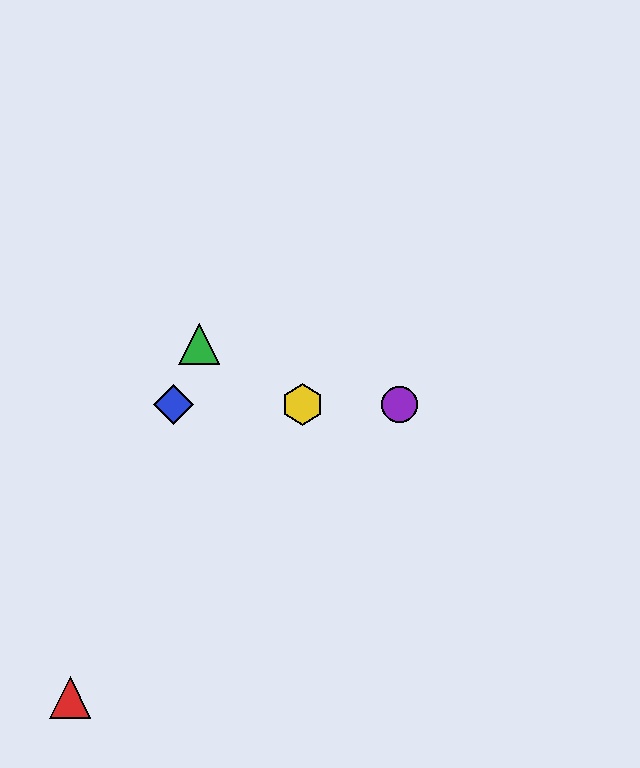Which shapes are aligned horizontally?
The blue diamond, the yellow hexagon, the purple circle are aligned horizontally.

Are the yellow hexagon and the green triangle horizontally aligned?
No, the yellow hexagon is at y≈404 and the green triangle is at y≈344.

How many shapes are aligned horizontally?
3 shapes (the blue diamond, the yellow hexagon, the purple circle) are aligned horizontally.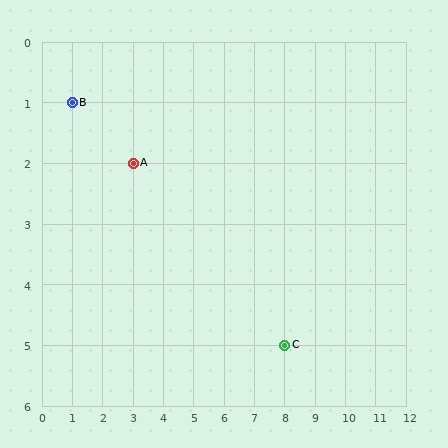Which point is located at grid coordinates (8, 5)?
Point C is at (8, 5).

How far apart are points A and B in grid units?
Points A and B are 2 columns and 1 row apart (about 2.2 grid units diagonally).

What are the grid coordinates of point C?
Point C is at grid coordinates (8, 5).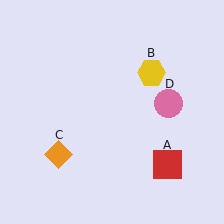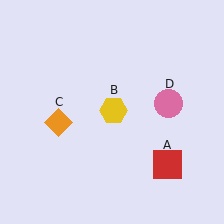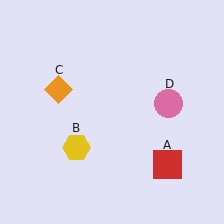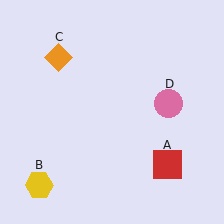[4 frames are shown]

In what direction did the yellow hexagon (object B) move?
The yellow hexagon (object B) moved down and to the left.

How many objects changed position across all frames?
2 objects changed position: yellow hexagon (object B), orange diamond (object C).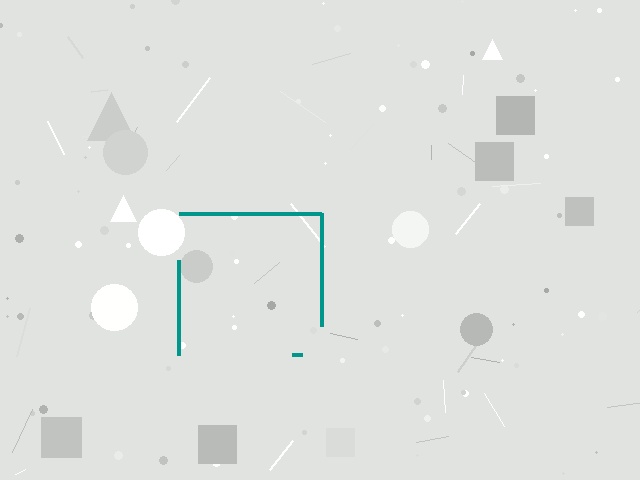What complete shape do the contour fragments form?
The contour fragments form a square.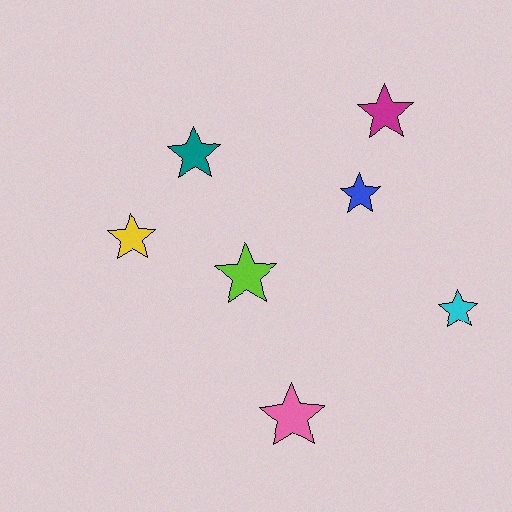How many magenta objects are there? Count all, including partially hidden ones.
There is 1 magenta object.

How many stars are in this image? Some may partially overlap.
There are 7 stars.